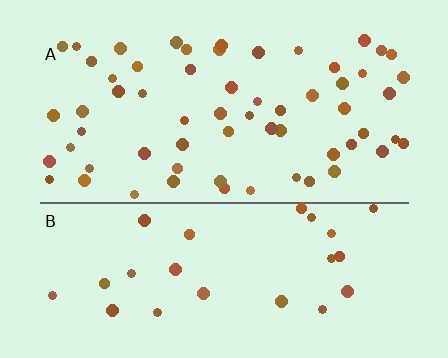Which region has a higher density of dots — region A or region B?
A (the top).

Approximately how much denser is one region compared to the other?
Approximately 2.3× — region A over region B.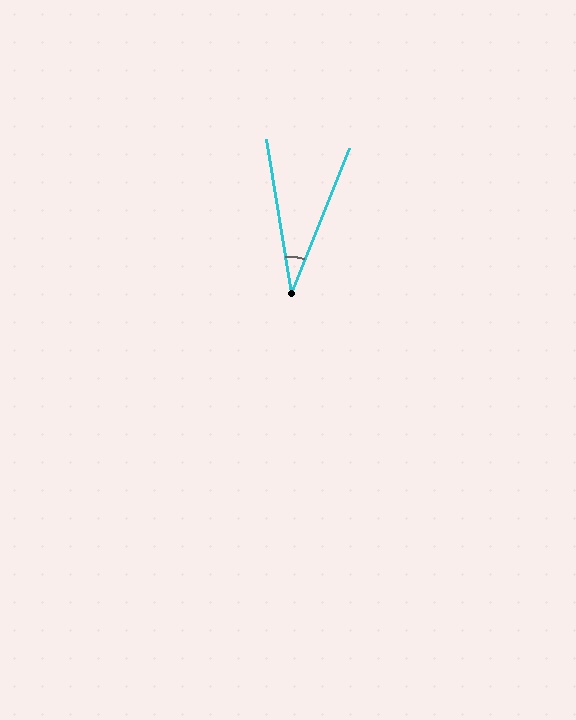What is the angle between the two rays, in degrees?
Approximately 31 degrees.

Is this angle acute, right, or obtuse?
It is acute.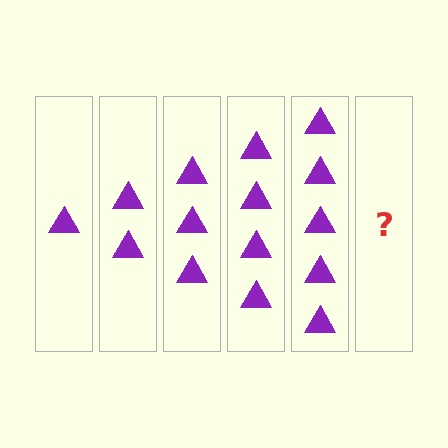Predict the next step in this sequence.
The next step is 6 triangles.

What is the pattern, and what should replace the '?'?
The pattern is that each step adds one more triangle. The '?' should be 6 triangles.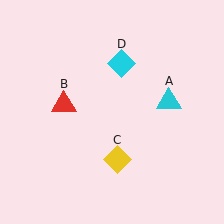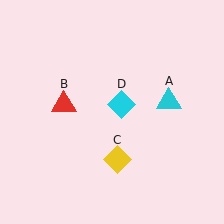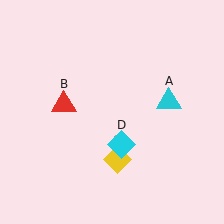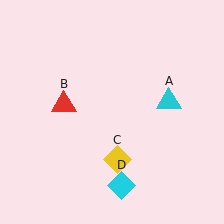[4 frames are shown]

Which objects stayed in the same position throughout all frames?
Cyan triangle (object A) and red triangle (object B) and yellow diamond (object C) remained stationary.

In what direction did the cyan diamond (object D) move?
The cyan diamond (object D) moved down.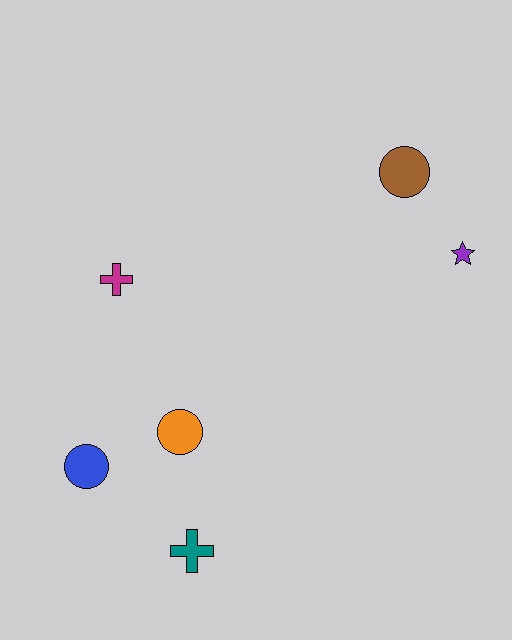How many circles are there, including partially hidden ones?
There are 3 circles.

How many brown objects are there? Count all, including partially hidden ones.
There is 1 brown object.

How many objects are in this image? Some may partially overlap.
There are 6 objects.